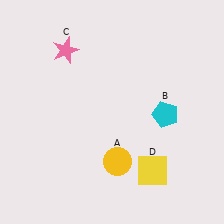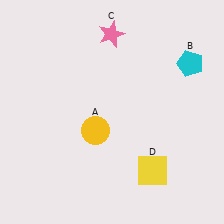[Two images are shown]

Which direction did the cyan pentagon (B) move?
The cyan pentagon (B) moved up.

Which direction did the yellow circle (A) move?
The yellow circle (A) moved up.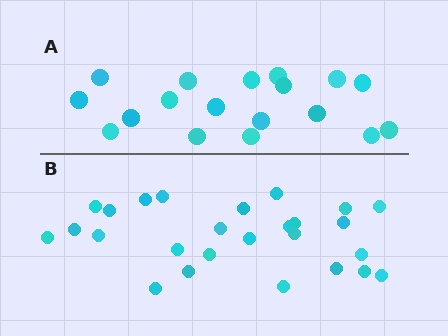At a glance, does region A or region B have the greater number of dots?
Region B (the bottom region) has more dots.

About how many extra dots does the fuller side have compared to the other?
Region B has roughly 8 or so more dots than region A.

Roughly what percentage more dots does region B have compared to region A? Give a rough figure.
About 45% more.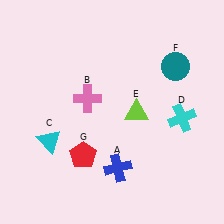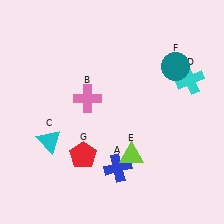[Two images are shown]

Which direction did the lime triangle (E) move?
The lime triangle (E) moved down.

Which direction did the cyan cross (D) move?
The cyan cross (D) moved up.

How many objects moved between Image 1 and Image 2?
2 objects moved between the two images.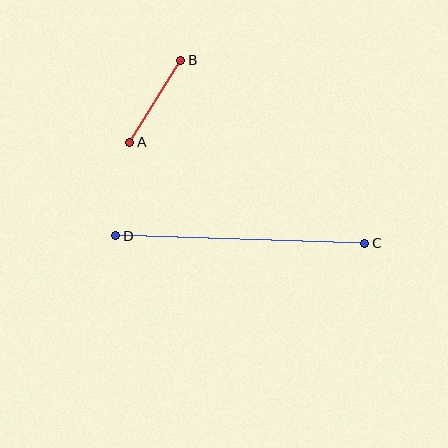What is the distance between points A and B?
The distance is approximately 97 pixels.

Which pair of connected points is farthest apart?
Points C and D are farthest apart.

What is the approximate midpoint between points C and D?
The midpoint is at approximately (240, 239) pixels.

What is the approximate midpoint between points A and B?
The midpoint is at approximately (155, 101) pixels.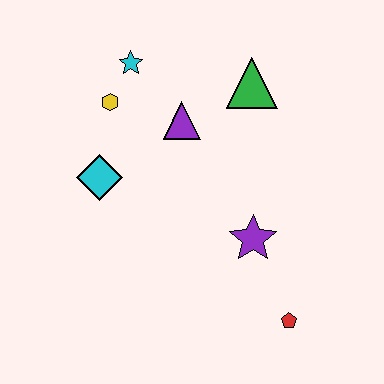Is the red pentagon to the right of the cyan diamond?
Yes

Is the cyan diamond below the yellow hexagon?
Yes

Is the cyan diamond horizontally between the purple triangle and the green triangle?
No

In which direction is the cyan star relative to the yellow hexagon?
The cyan star is above the yellow hexagon.